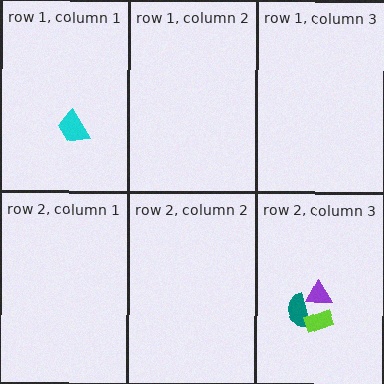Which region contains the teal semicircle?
The row 2, column 3 region.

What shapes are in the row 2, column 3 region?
The teal semicircle, the purple triangle, the lime rectangle.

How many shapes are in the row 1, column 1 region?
1.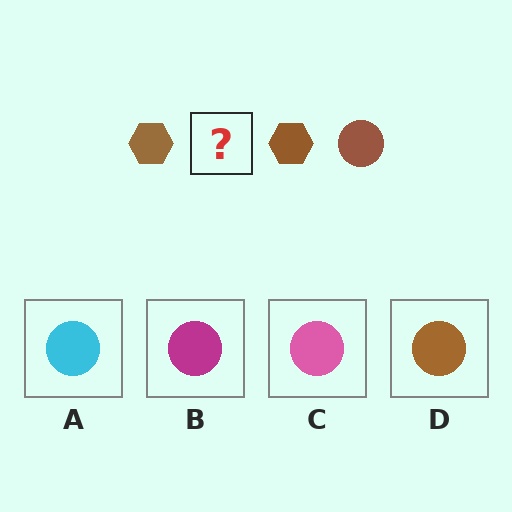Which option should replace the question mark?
Option D.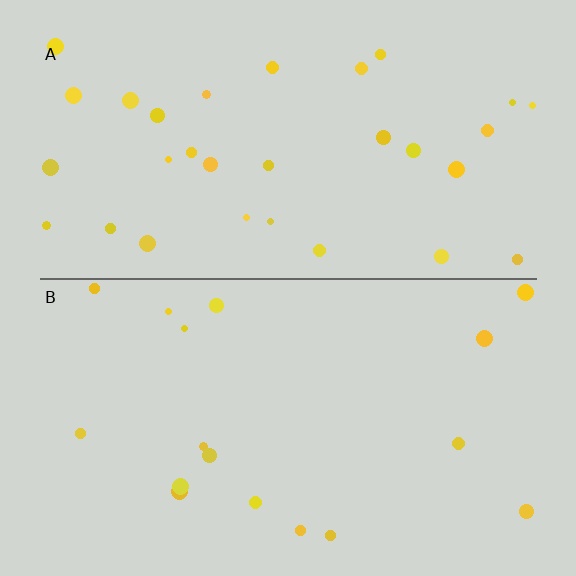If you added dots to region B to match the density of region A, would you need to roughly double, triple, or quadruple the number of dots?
Approximately double.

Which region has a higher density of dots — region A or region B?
A (the top).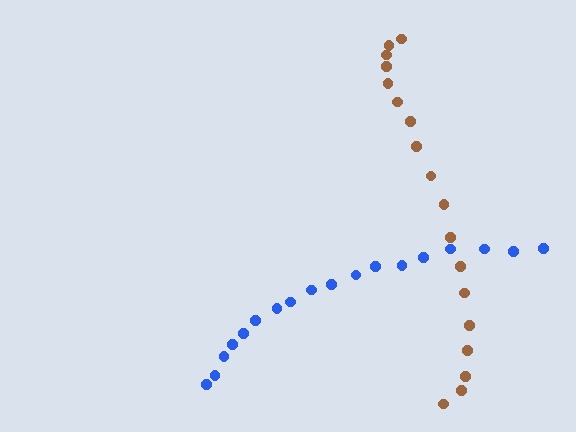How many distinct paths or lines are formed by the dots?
There are 2 distinct paths.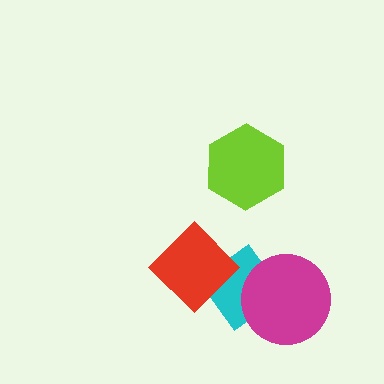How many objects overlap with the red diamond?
1 object overlaps with the red diamond.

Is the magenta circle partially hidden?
No, no other shape covers it.